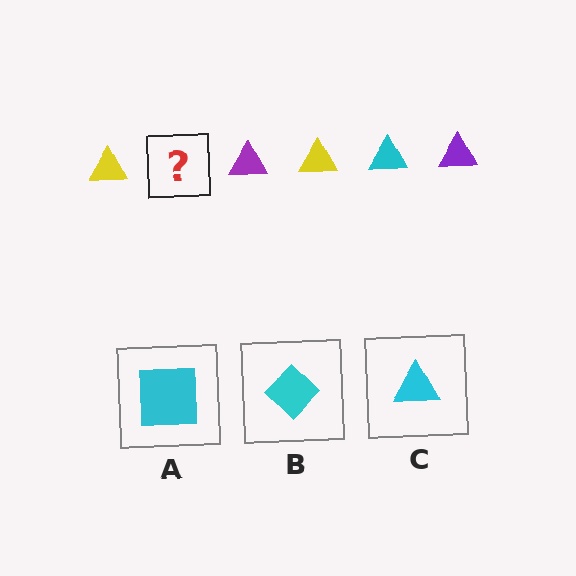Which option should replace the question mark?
Option C.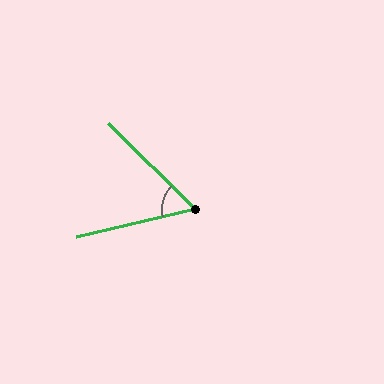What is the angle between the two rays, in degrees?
Approximately 58 degrees.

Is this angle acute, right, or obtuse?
It is acute.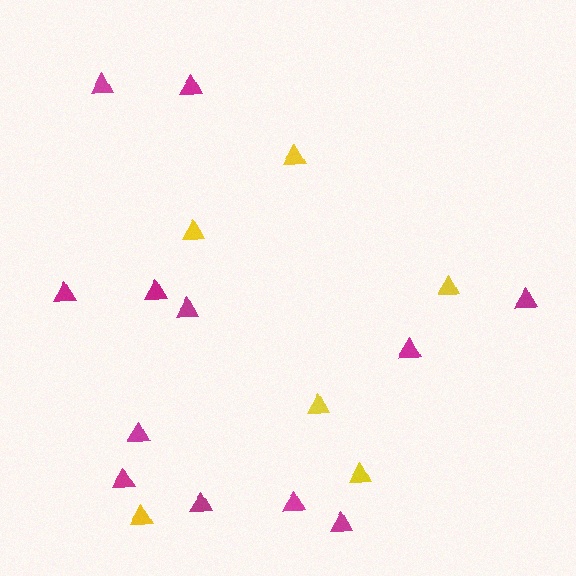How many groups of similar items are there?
There are 2 groups: one group of yellow triangles (6) and one group of magenta triangles (12).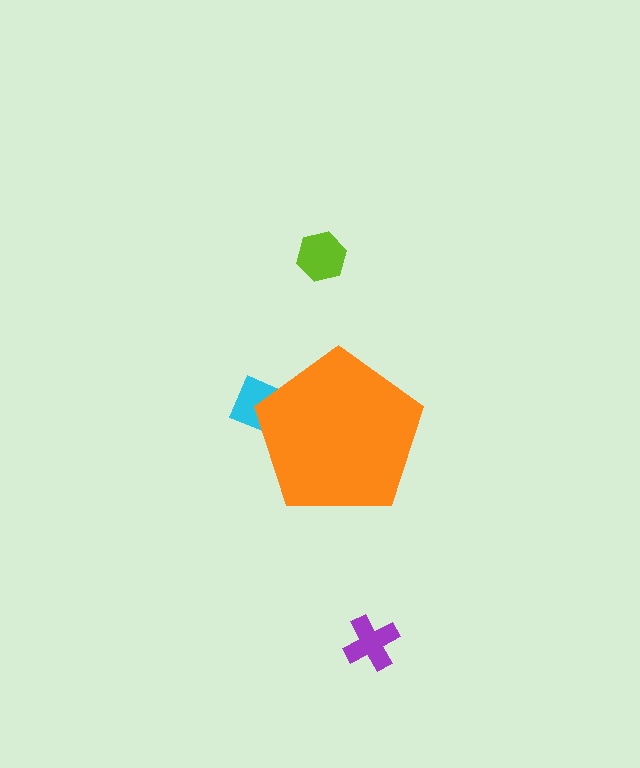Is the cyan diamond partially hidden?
Yes, the cyan diamond is partially hidden behind the orange pentagon.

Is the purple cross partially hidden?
No, the purple cross is fully visible.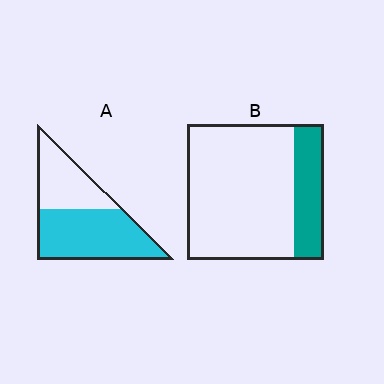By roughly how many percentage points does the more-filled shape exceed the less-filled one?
By roughly 40 percentage points (A over B).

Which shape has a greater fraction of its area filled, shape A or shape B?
Shape A.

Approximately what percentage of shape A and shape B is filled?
A is approximately 60% and B is approximately 20%.